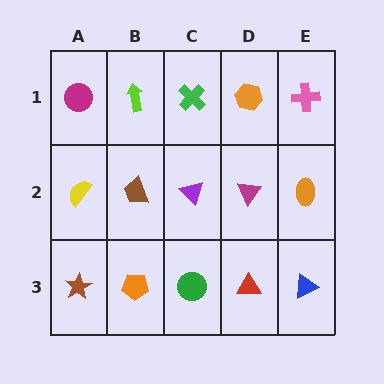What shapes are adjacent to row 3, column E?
An orange ellipse (row 2, column E), a red triangle (row 3, column D).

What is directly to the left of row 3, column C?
An orange pentagon.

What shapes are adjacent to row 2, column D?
An orange hexagon (row 1, column D), a red triangle (row 3, column D), a purple triangle (row 2, column C), an orange ellipse (row 2, column E).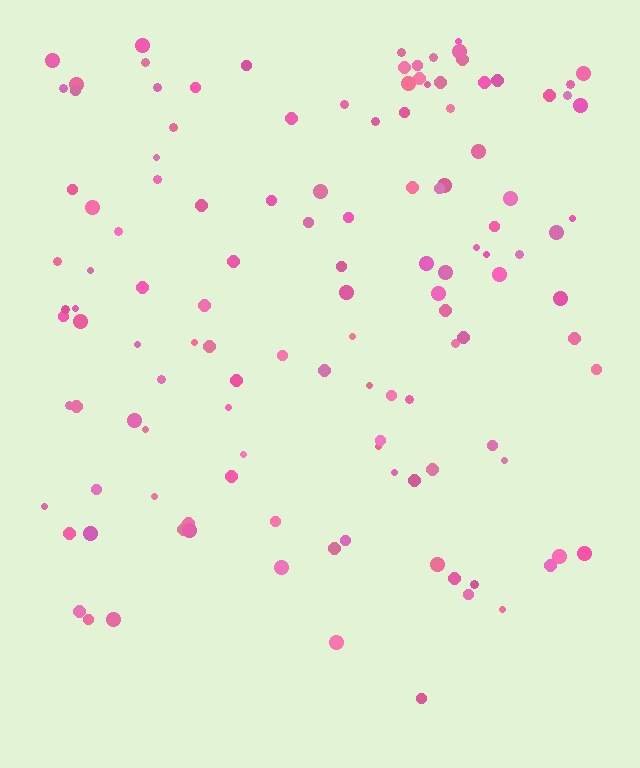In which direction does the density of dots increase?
From bottom to top, with the top side densest.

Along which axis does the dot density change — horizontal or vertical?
Vertical.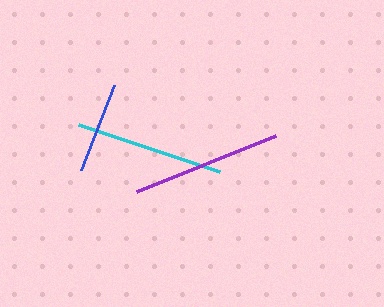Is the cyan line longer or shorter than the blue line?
The cyan line is longer than the blue line.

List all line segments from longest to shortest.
From longest to shortest: purple, cyan, blue.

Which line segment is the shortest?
The blue line is the shortest at approximately 92 pixels.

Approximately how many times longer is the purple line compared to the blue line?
The purple line is approximately 1.6 times the length of the blue line.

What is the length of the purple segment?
The purple segment is approximately 150 pixels long.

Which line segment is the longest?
The purple line is the longest at approximately 150 pixels.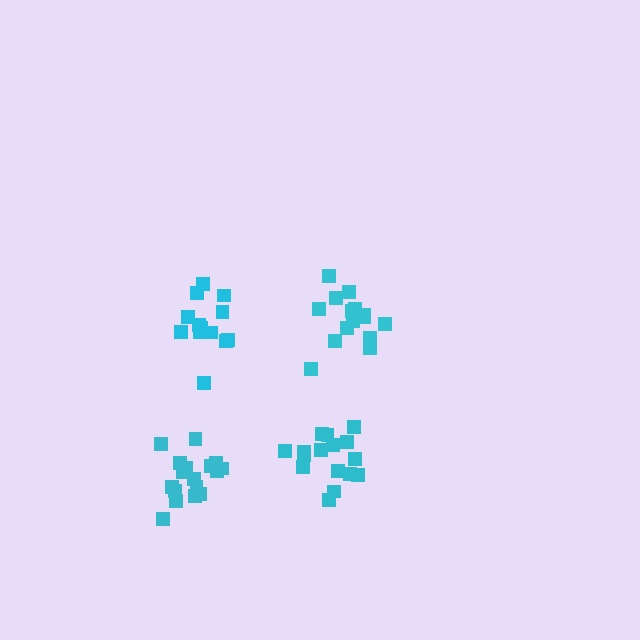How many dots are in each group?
Group 1: 15 dots, Group 2: 16 dots, Group 3: 17 dots, Group 4: 13 dots (61 total).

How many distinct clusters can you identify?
There are 4 distinct clusters.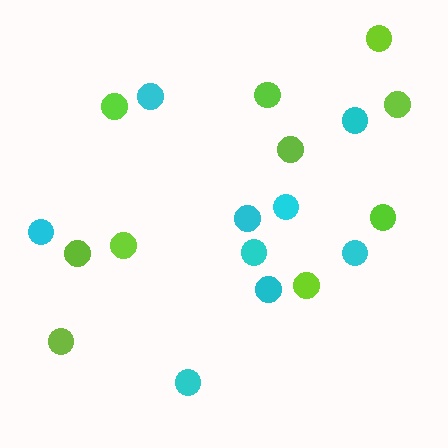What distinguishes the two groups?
There are 2 groups: one group of lime circles (10) and one group of cyan circles (9).